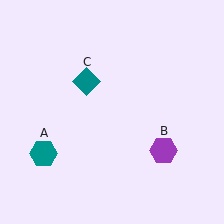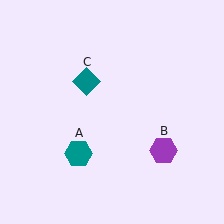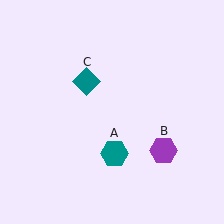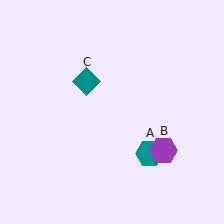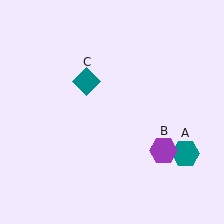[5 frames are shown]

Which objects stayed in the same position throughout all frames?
Purple hexagon (object B) and teal diamond (object C) remained stationary.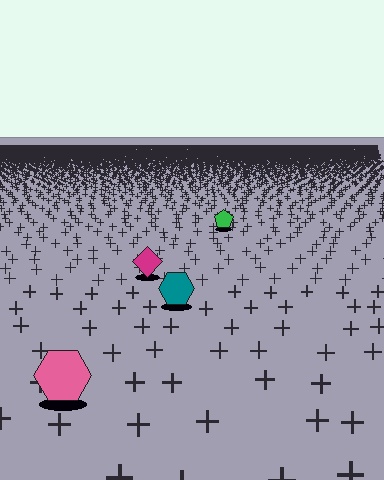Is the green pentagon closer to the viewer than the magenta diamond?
No. The magenta diamond is closer — you can tell from the texture gradient: the ground texture is coarser near it.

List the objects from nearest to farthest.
From nearest to farthest: the pink hexagon, the teal hexagon, the magenta diamond, the green pentagon.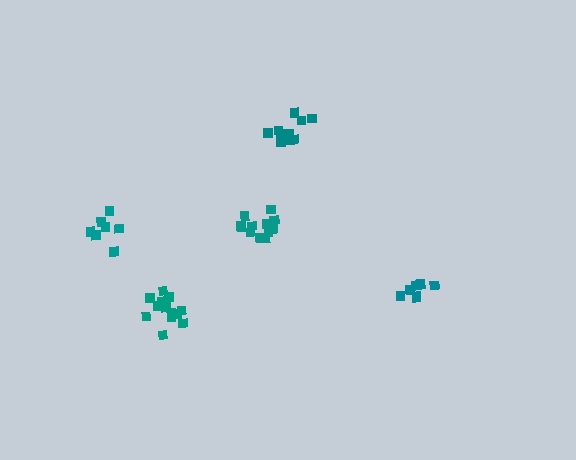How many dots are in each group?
Group 1: 10 dots, Group 2: 7 dots, Group 3: 13 dots, Group 4: 12 dots, Group 5: 8 dots (50 total).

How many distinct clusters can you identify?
There are 5 distinct clusters.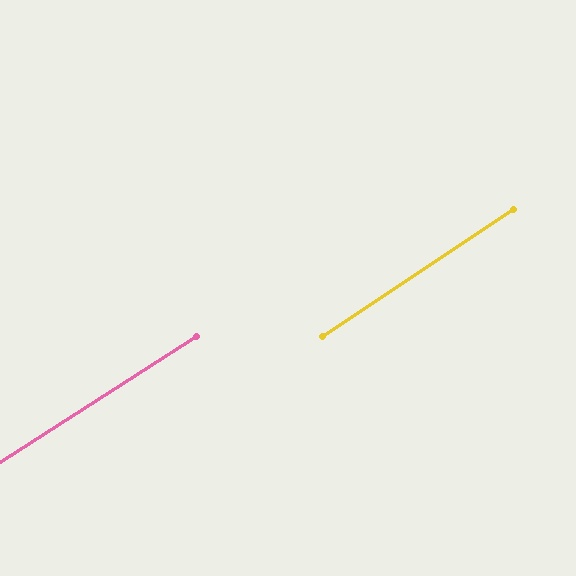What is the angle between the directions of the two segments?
Approximately 1 degree.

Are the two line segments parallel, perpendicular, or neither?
Parallel — their directions differ by only 1.0°.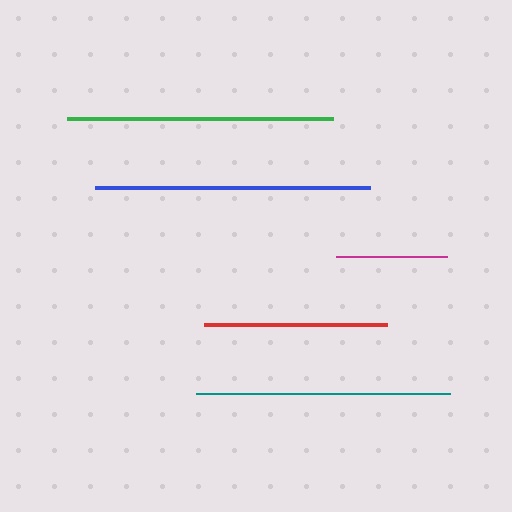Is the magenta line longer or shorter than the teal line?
The teal line is longer than the magenta line.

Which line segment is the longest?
The blue line is the longest at approximately 274 pixels.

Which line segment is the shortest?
The magenta line is the shortest at approximately 111 pixels.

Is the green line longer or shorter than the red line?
The green line is longer than the red line.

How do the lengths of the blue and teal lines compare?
The blue and teal lines are approximately the same length.